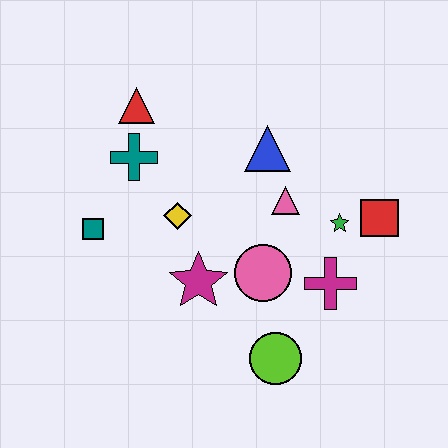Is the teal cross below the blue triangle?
Yes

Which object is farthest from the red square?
The teal square is farthest from the red square.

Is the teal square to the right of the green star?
No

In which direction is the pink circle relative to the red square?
The pink circle is to the left of the red square.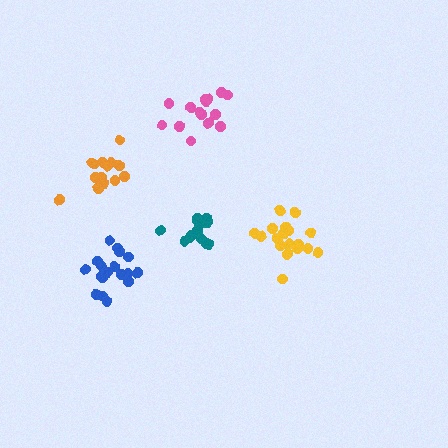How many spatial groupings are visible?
There are 5 spatial groupings.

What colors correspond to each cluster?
The clusters are colored: blue, orange, pink, teal, yellow.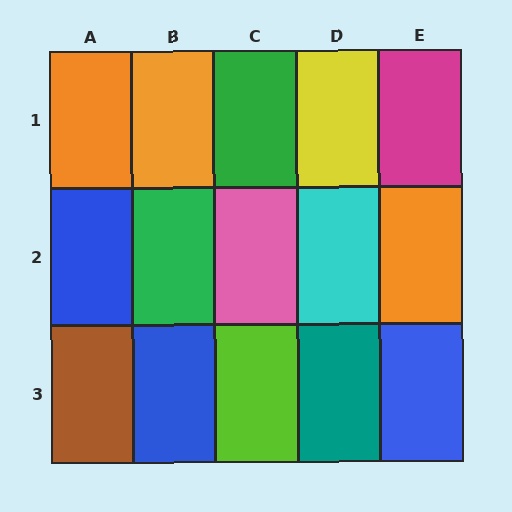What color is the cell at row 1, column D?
Yellow.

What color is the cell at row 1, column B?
Orange.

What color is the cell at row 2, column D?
Cyan.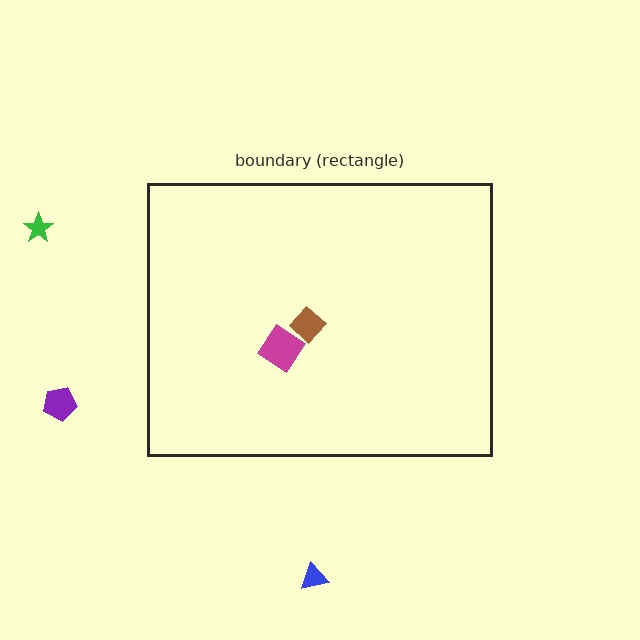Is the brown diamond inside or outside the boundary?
Inside.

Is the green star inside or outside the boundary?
Outside.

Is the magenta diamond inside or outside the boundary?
Inside.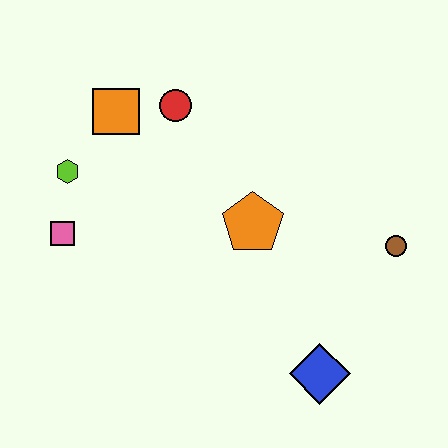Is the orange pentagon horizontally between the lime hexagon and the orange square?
No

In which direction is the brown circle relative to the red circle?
The brown circle is to the right of the red circle.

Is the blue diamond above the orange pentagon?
No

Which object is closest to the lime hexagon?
The pink square is closest to the lime hexagon.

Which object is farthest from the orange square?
The blue diamond is farthest from the orange square.